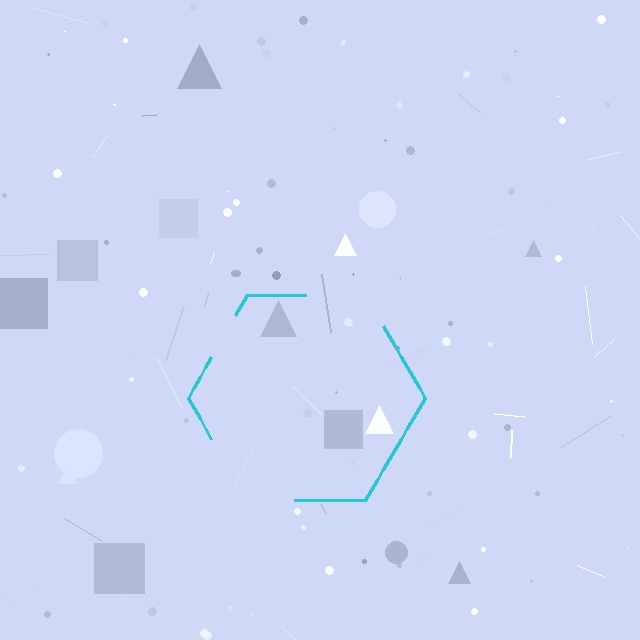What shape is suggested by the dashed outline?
The dashed outline suggests a hexagon.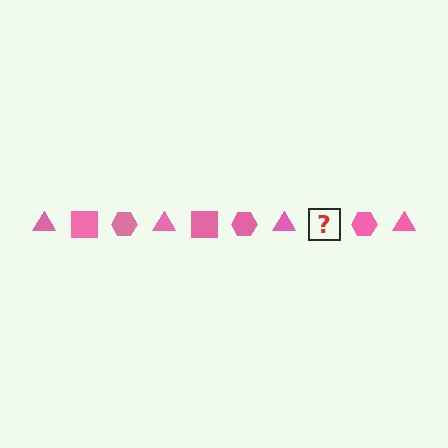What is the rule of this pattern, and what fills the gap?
The rule is that the pattern cycles through triangle, square, hexagon shapes in pink. The gap should be filled with a pink square.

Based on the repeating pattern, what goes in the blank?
The blank should be a pink square.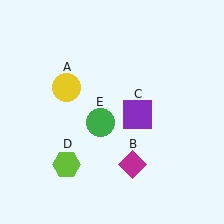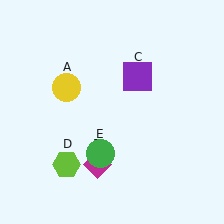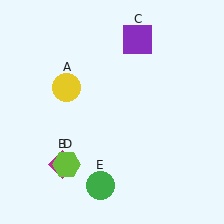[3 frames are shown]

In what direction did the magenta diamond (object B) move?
The magenta diamond (object B) moved left.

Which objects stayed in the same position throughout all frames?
Yellow circle (object A) and lime hexagon (object D) remained stationary.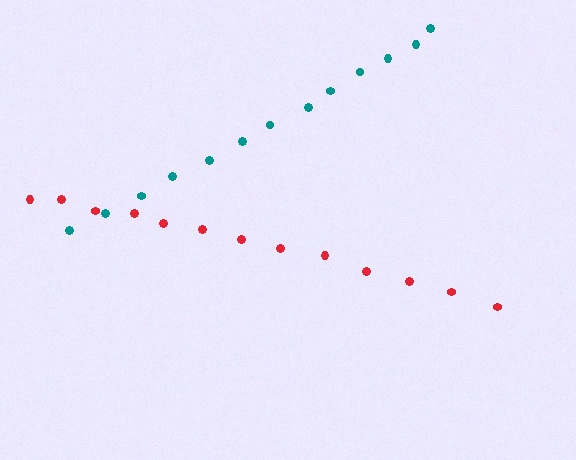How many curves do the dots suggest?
There are 2 distinct paths.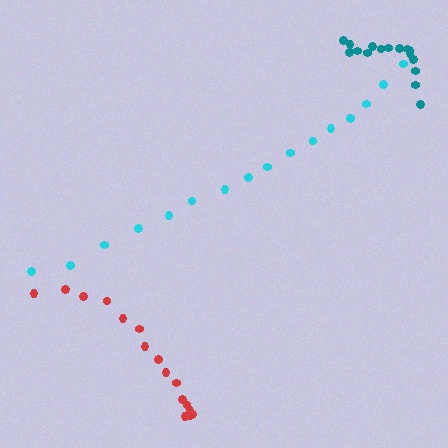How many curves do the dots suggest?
There are 3 distinct paths.